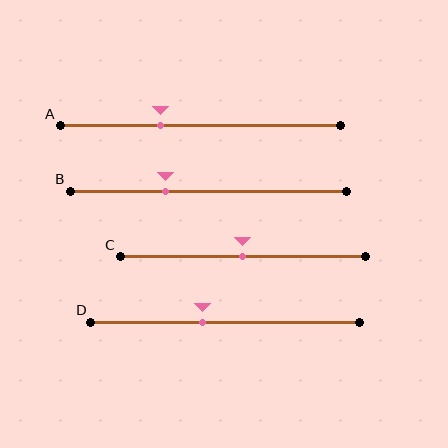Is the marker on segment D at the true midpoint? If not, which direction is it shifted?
No, the marker on segment D is shifted to the left by about 8% of the segment length.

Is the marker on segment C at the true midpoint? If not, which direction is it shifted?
Yes, the marker on segment C is at the true midpoint.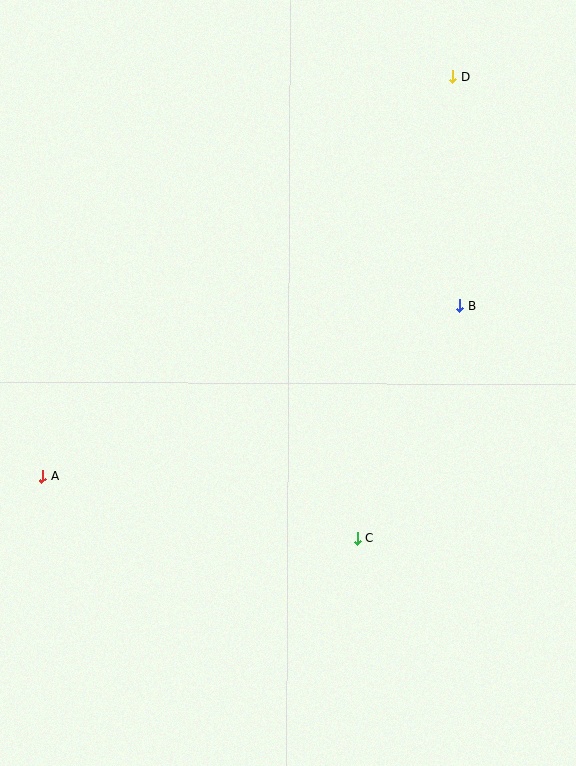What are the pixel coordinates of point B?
Point B is at (460, 306).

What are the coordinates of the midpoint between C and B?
The midpoint between C and B is at (409, 422).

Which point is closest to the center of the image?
Point C at (357, 539) is closest to the center.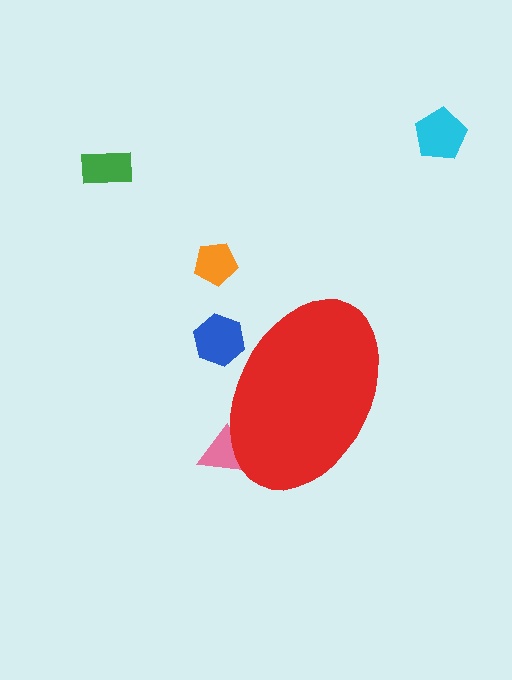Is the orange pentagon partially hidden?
No, the orange pentagon is fully visible.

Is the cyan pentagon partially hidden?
No, the cyan pentagon is fully visible.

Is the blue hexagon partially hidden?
Yes, the blue hexagon is partially hidden behind the red ellipse.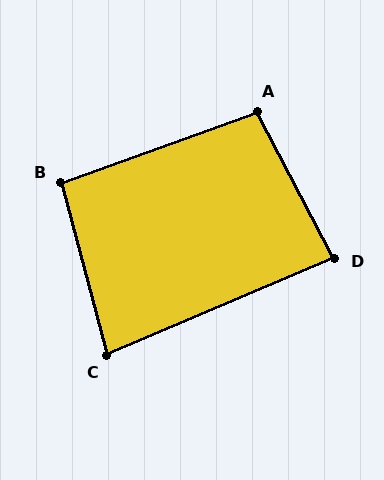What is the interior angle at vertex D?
Approximately 85 degrees (approximately right).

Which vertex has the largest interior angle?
A, at approximately 98 degrees.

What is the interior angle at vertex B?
Approximately 95 degrees (approximately right).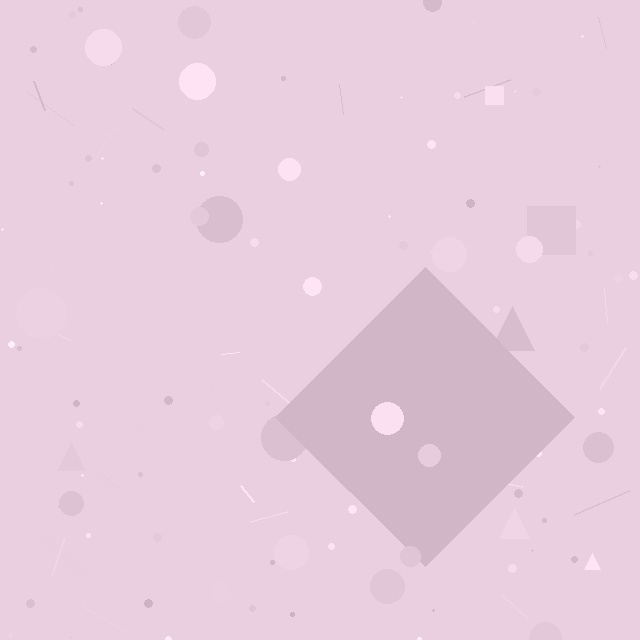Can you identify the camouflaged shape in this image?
The camouflaged shape is a diamond.